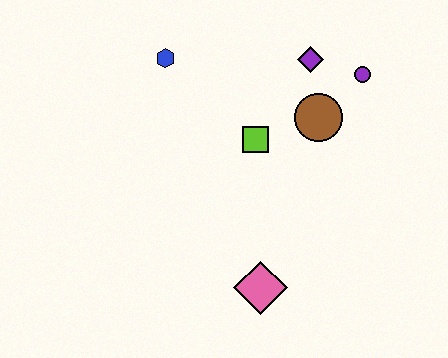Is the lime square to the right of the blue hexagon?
Yes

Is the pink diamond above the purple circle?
No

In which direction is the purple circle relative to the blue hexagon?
The purple circle is to the right of the blue hexagon.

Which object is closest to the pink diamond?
The lime square is closest to the pink diamond.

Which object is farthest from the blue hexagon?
The pink diamond is farthest from the blue hexagon.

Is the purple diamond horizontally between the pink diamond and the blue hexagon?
No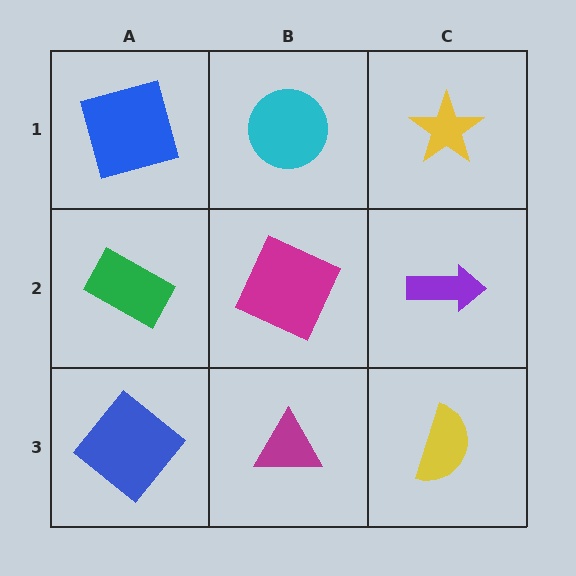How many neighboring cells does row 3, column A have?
2.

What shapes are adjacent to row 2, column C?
A yellow star (row 1, column C), a yellow semicircle (row 3, column C), a magenta square (row 2, column B).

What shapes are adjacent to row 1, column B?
A magenta square (row 2, column B), a blue square (row 1, column A), a yellow star (row 1, column C).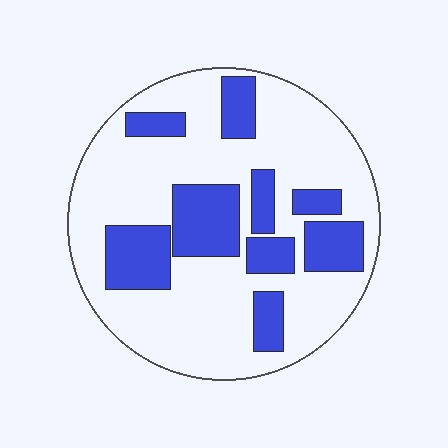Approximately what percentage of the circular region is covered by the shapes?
Approximately 30%.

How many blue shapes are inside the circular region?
9.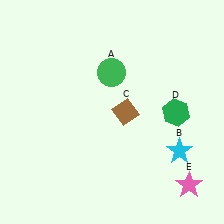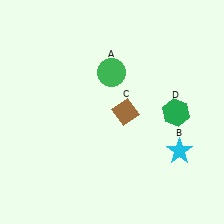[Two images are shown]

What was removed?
The pink star (E) was removed in Image 2.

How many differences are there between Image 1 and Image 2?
There is 1 difference between the two images.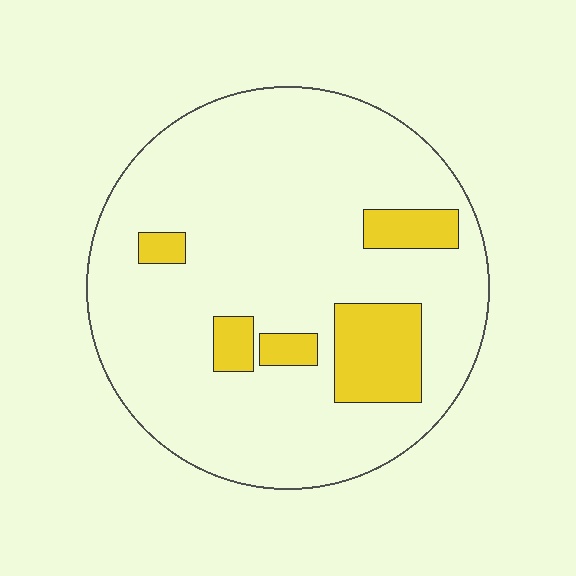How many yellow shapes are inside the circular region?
5.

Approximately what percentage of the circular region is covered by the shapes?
Approximately 15%.